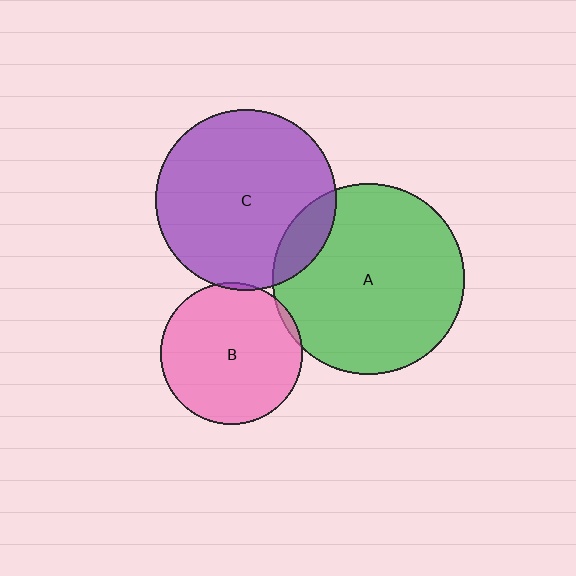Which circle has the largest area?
Circle A (green).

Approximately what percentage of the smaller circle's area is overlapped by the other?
Approximately 10%.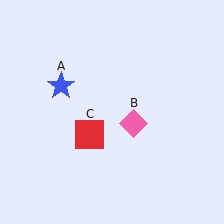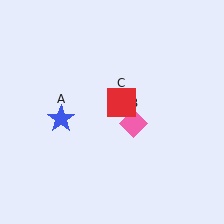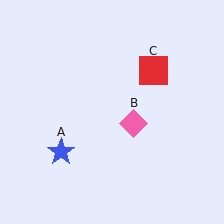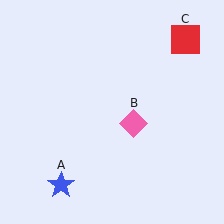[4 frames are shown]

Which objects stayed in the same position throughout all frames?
Pink diamond (object B) remained stationary.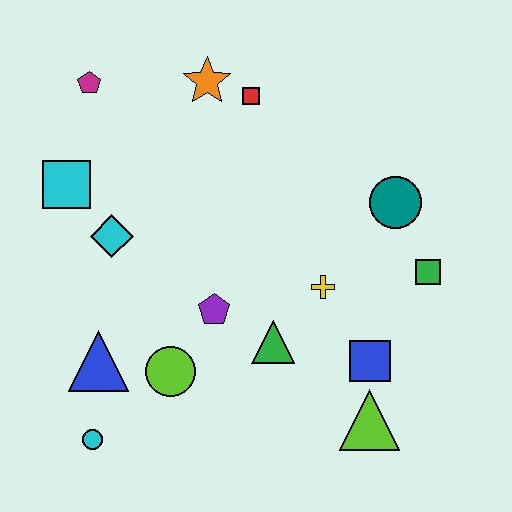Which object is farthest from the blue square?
The magenta pentagon is farthest from the blue square.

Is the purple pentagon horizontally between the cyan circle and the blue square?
Yes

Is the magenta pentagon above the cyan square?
Yes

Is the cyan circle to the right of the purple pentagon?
No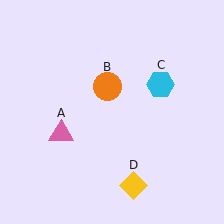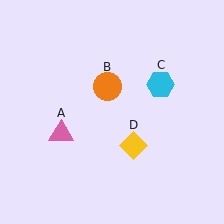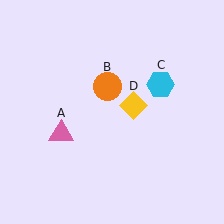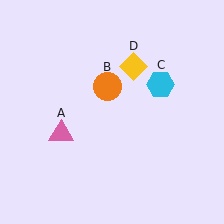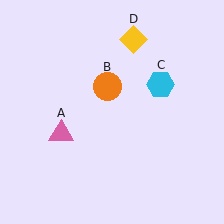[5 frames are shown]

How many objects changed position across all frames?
1 object changed position: yellow diamond (object D).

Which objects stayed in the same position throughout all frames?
Pink triangle (object A) and orange circle (object B) and cyan hexagon (object C) remained stationary.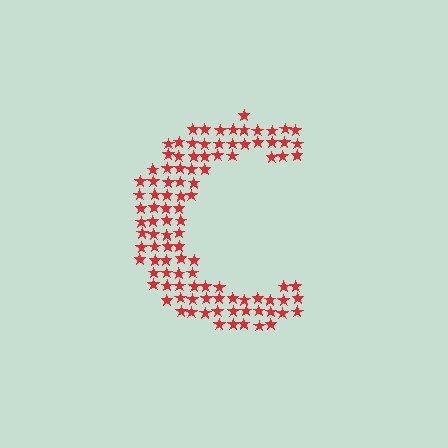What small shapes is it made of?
It is made of small stars.